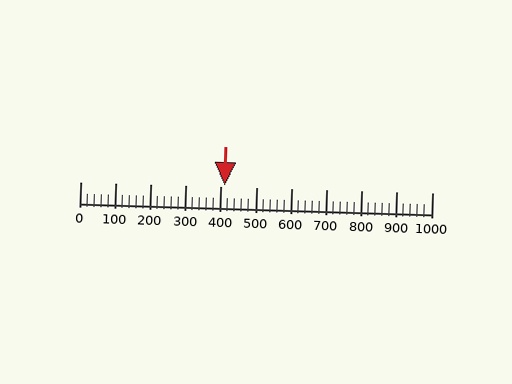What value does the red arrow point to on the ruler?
The red arrow points to approximately 411.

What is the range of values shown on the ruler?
The ruler shows values from 0 to 1000.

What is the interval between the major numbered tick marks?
The major tick marks are spaced 100 units apart.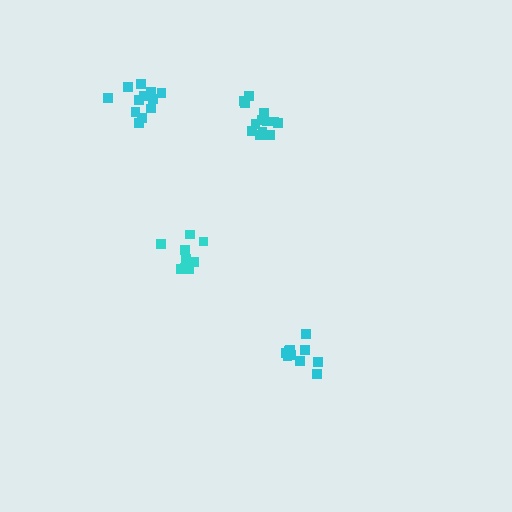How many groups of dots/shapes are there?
There are 4 groups.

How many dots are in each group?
Group 1: 10 dots, Group 2: 13 dots, Group 3: 12 dots, Group 4: 9 dots (44 total).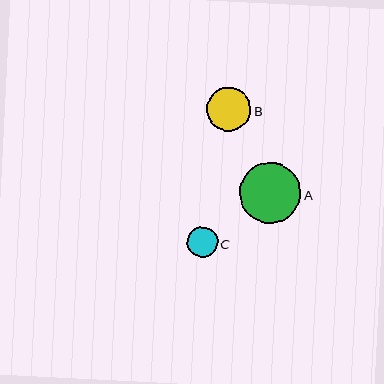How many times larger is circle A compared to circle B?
Circle A is approximately 1.4 times the size of circle B.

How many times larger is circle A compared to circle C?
Circle A is approximately 2.0 times the size of circle C.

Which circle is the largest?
Circle A is the largest with a size of approximately 61 pixels.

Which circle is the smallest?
Circle C is the smallest with a size of approximately 30 pixels.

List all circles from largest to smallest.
From largest to smallest: A, B, C.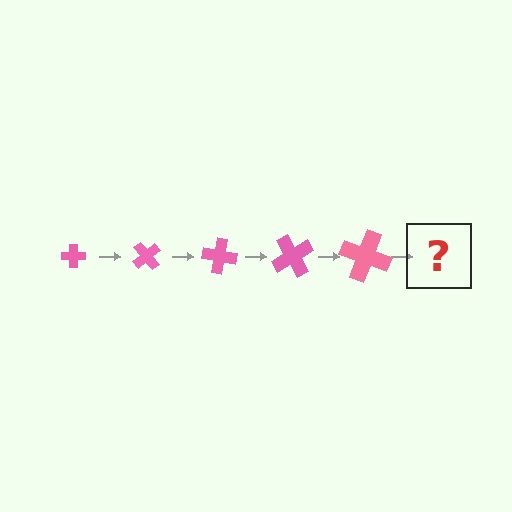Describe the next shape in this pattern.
It should be a cross, larger than the previous one and rotated 250 degrees from the start.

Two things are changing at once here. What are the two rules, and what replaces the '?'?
The two rules are that the cross grows larger each step and it rotates 50 degrees each step. The '?' should be a cross, larger than the previous one and rotated 250 degrees from the start.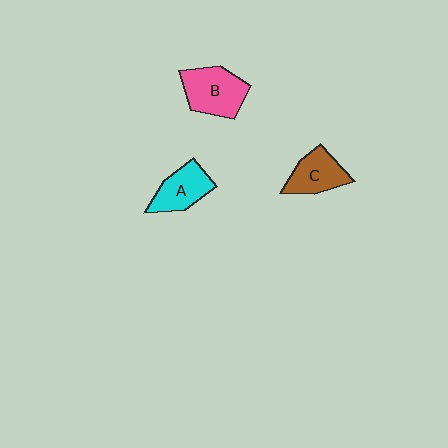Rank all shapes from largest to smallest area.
From largest to smallest: B (pink), A (cyan), C (brown).